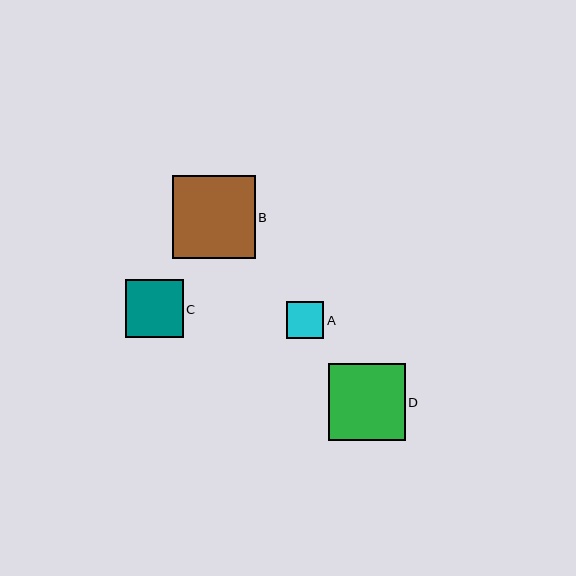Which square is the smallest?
Square A is the smallest with a size of approximately 37 pixels.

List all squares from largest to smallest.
From largest to smallest: B, D, C, A.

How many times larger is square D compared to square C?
Square D is approximately 1.3 times the size of square C.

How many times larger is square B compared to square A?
Square B is approximately 2.3 times the size of square A.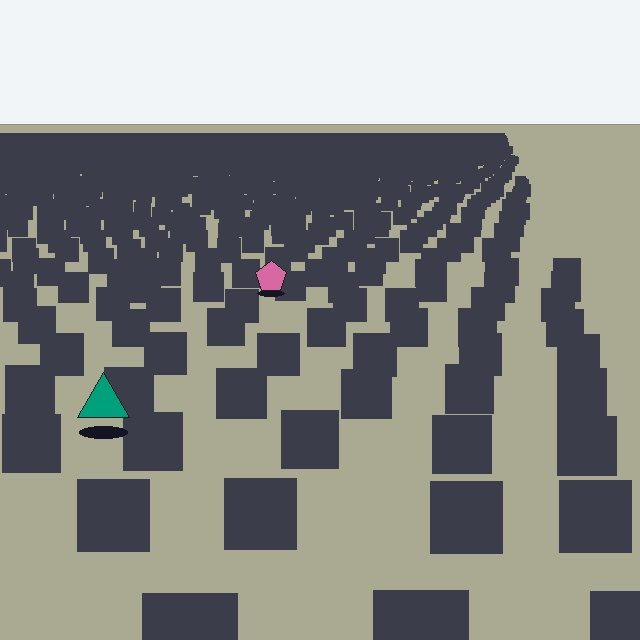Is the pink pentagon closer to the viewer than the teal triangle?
No. The teal triangle is closer — you can tell from the texture gradient: the ground texture is coarser near it.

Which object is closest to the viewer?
The teal triangle is closest. The texture marks near it are larger and more spread out.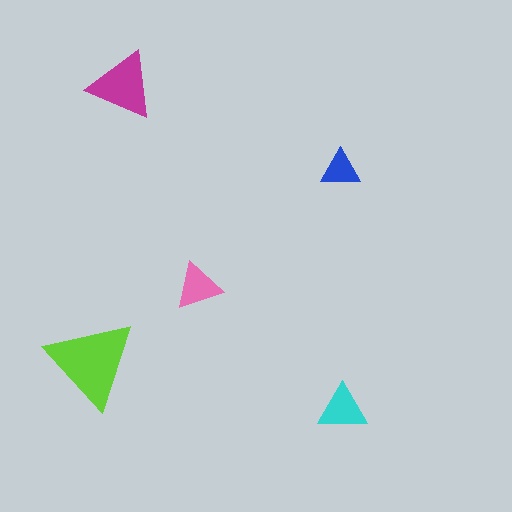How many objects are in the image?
There are 5 objects in the image.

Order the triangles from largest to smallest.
the lime one, the magenta one, the cyan one, the pink one, the blue one.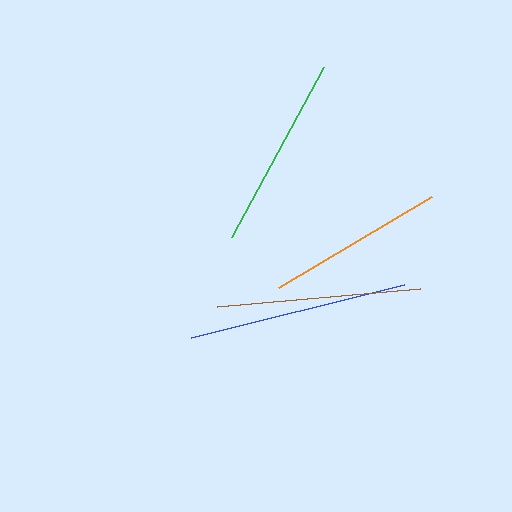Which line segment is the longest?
The blue line is the longest at approximately 219 pixels.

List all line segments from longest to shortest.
From longest to shortest: blue, brown, green, orange.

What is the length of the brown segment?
The brown segment is approximately 205 pixels long.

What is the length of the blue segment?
The blue segment is approximately 219 pixels long.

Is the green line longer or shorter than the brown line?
The brown line is longer than the green line.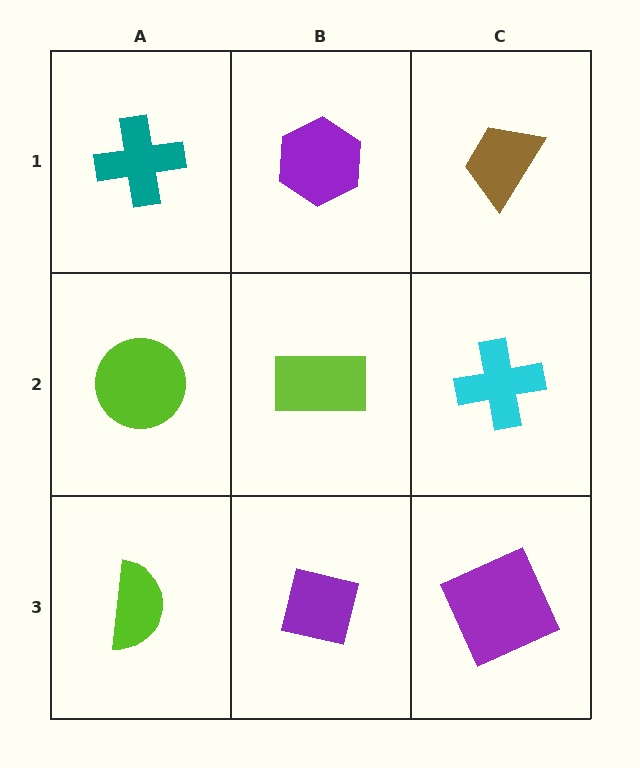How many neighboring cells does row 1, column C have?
2.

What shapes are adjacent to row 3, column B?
A lime rectangle (row 2, column B), a lime semicircle (row 3, column A), a purple square (row 3, column C).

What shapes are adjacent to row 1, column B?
A lime rectangle (row 2, column B), a teal cross (row 1, column A), a brown trapezoid (row 1, column C).